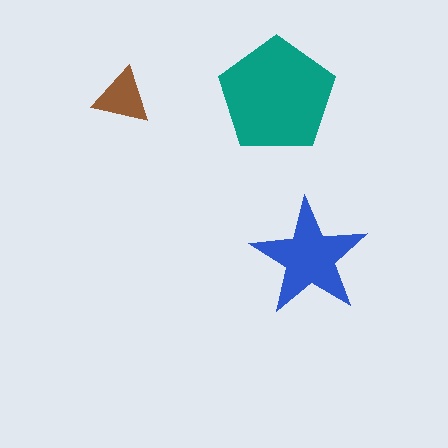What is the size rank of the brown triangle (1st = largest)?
3rd.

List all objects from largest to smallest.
The teal pentagon, the blue star, the brown triangle.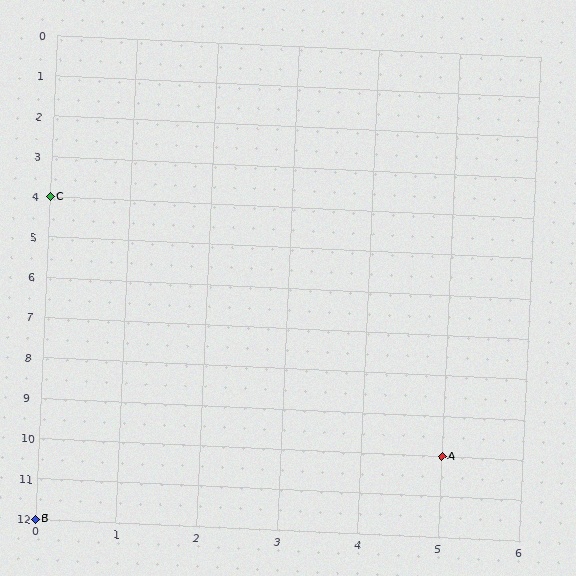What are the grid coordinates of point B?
Point B is at grid coordinates (0, 12).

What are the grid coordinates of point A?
Point A is at grid coordinates (5, 10).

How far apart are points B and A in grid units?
Points B and A are 5 columns and 2 rows apart (about 5.4 grid units diagonally).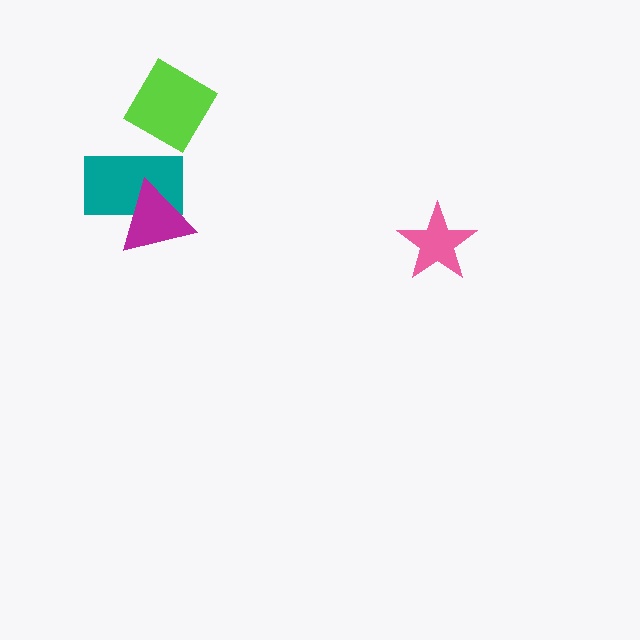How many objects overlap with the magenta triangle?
1 object overlaps with the magenta triangle.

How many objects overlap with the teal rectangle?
1 object overlaps with the teal rectangle.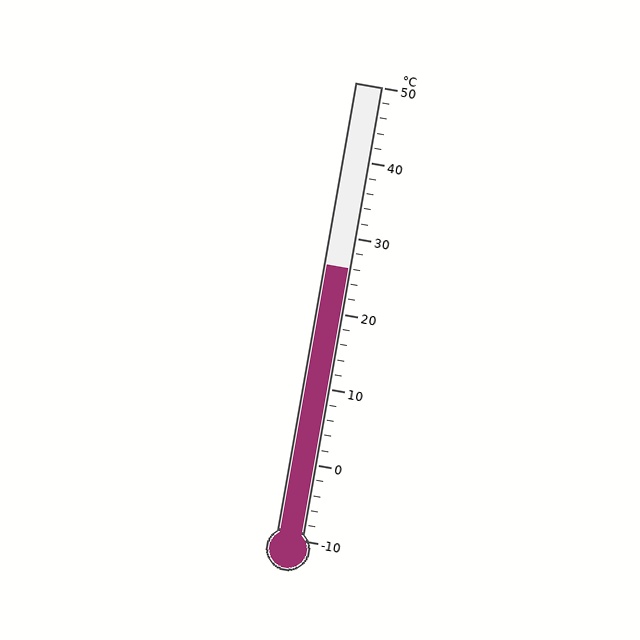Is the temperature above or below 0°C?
The temperature is above 0°C.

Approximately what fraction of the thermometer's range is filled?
The thermometer is filled to approximately 60% of its range.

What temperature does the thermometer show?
The thermometer shows approximately 26°C.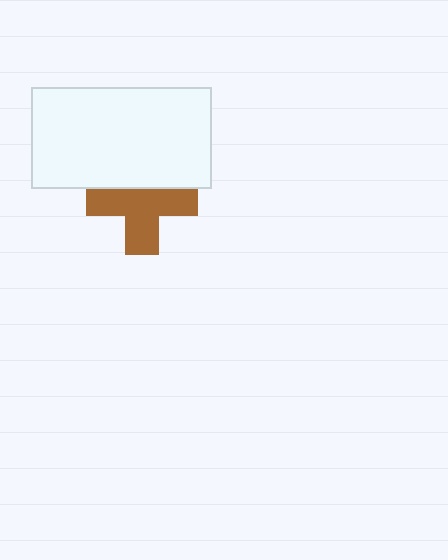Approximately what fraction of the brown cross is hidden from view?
Roughly 34% of the brown cross is hidden behind the white rectangle.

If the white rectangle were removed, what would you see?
You would see the complete brown cross.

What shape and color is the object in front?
The object in front is a white rectangle.